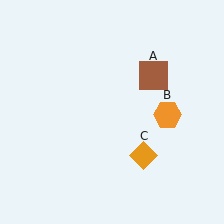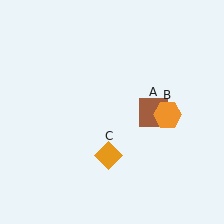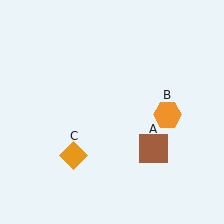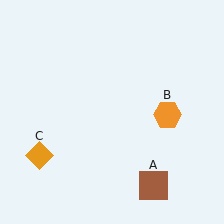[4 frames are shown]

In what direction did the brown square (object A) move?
The brown square (object A) moved down.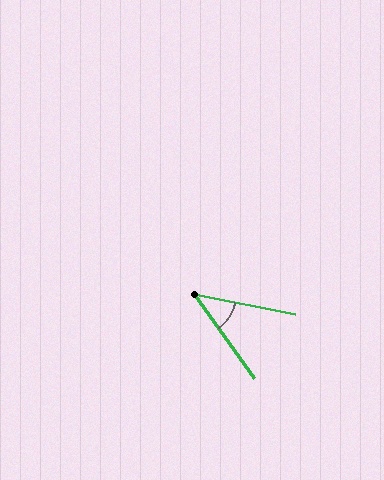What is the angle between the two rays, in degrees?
Approximately 43 degrees.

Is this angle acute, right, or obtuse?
It is acute.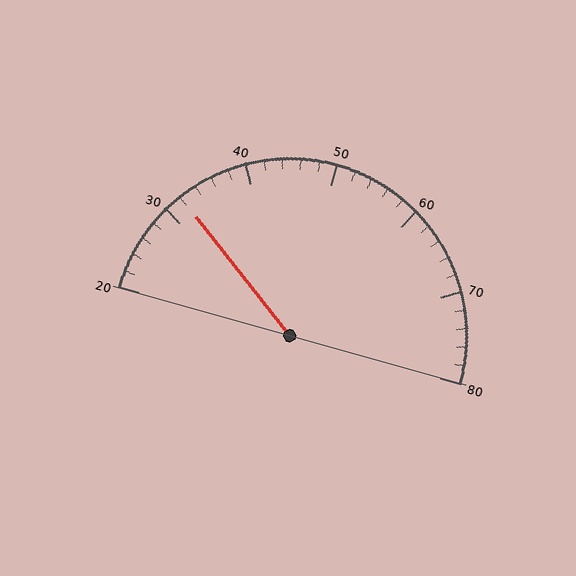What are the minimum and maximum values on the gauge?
The gauge ranges from 20 to 80.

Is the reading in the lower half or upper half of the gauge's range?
The reading is in the lower half of the range (20 to 80).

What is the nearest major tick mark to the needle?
The nearest major tick mark is 30.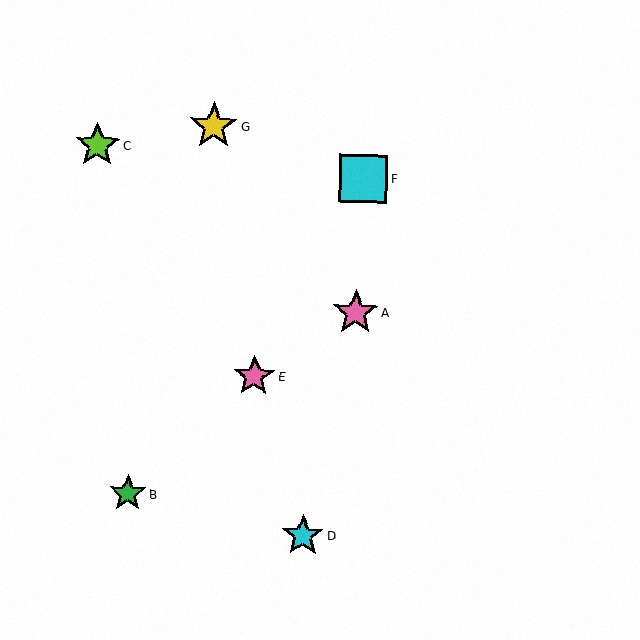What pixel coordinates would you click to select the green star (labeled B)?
Click at (128, 493) to select the green star B.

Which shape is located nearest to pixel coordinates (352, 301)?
The pink star (labeled A) at (356, 312) is nearest to that location.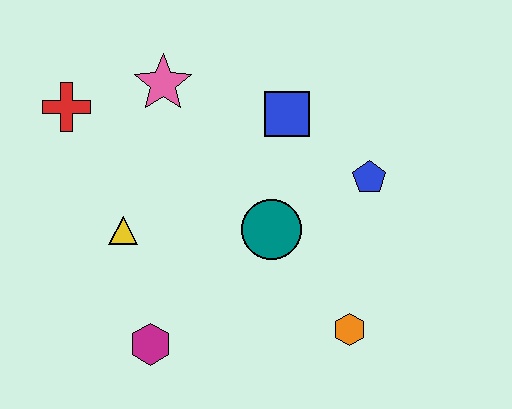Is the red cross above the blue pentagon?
Yes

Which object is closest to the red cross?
The pink star is closest to the red cross.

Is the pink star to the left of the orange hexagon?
Yes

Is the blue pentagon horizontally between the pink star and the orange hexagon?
No